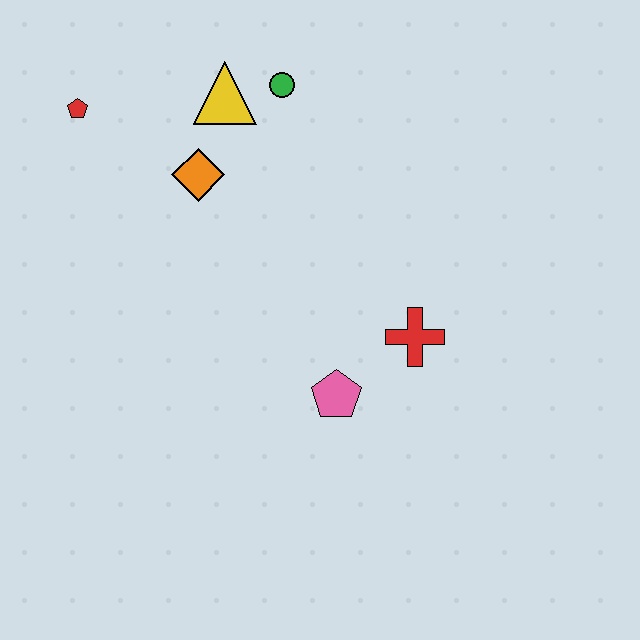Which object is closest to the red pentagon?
The orange diamond is closest to the red pentagon.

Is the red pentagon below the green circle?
Yes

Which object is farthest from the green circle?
The pink pentagon is farthest from the green circle.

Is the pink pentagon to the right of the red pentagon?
Yes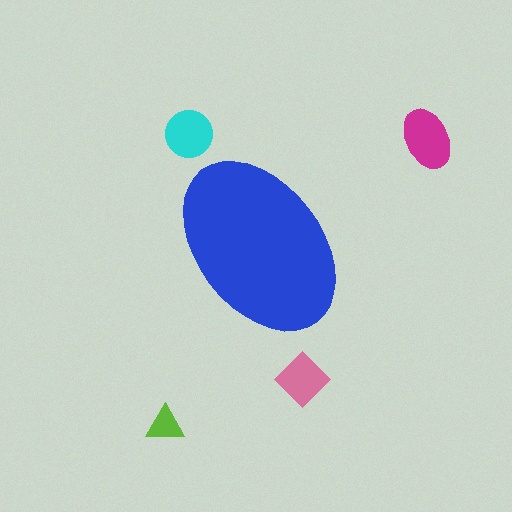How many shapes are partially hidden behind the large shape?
0 shapes are partially hidden.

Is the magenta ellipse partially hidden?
No, the magenta ellipse is fully visible.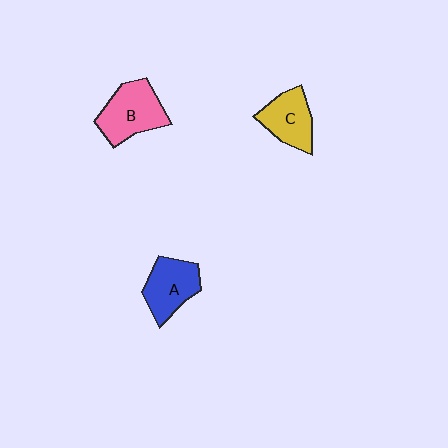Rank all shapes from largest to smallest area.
From largest to smallest: B (pink), A (blue), C (yellow).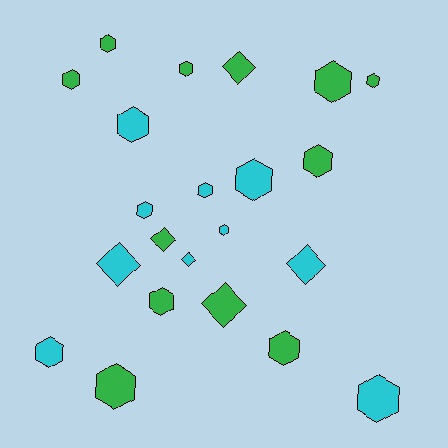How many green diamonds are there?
There are 3 green diamonds.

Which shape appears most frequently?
Hexagon, with 16 objects.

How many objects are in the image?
There are 22 objects.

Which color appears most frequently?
Green, with 12 objects.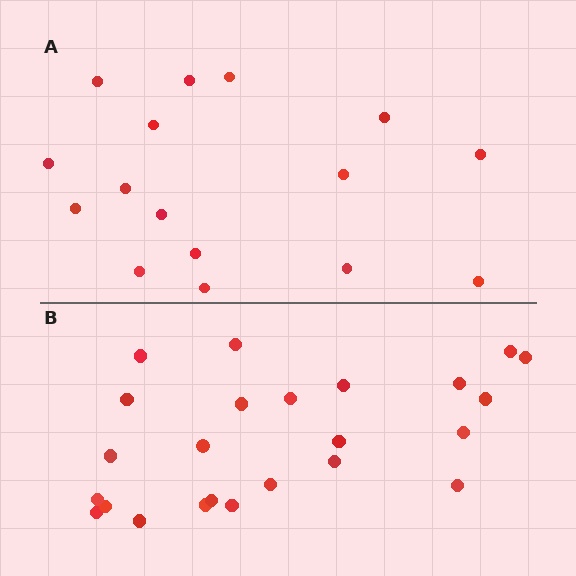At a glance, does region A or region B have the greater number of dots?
Region B (the bottom region) has more dots.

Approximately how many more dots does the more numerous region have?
Region B has roughly 8 or so more dots than region A.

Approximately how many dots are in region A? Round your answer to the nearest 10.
About 20 dots. (The exact count is 16, which rounds to 20.)